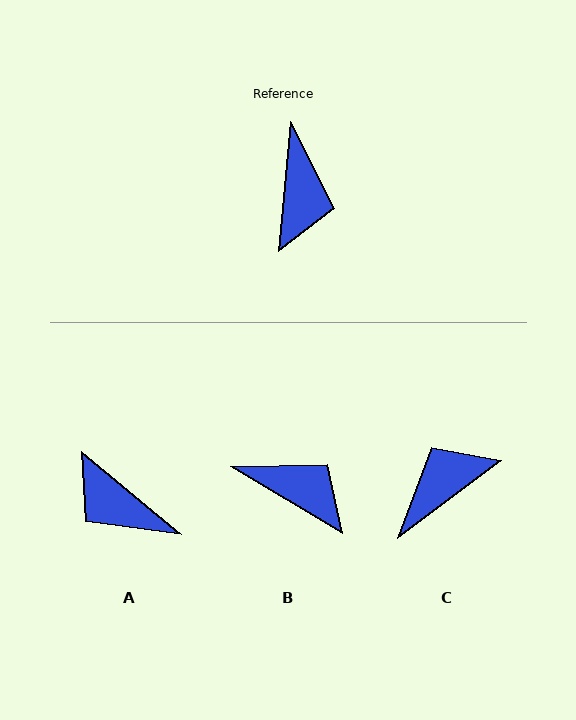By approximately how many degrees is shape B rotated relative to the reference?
Approximately 64 degrees counter-clockwise.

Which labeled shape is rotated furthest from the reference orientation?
C, about 132 degrees away.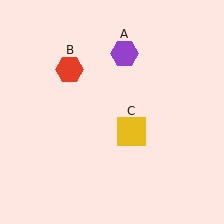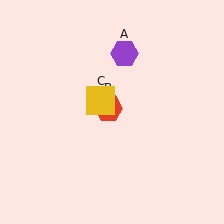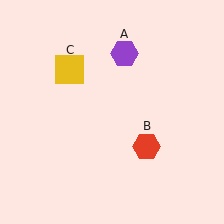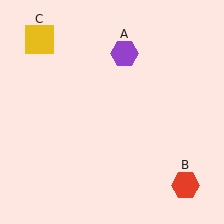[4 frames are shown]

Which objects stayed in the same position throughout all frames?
Purple hexagon (object A) remained stationary.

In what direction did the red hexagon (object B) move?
The red hexagon (object B) moved down and to the right.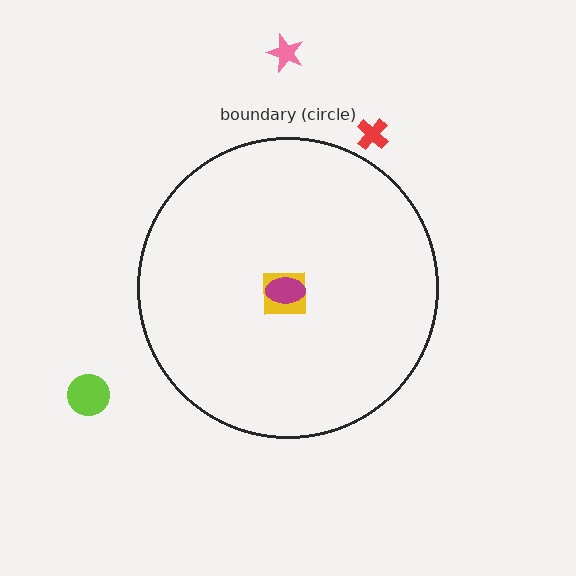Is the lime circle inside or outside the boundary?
Outside.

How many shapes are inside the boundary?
2 inside, 3 outside.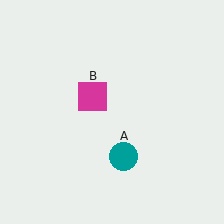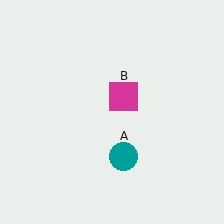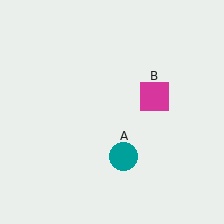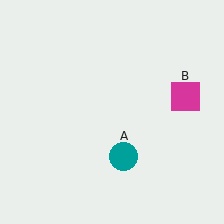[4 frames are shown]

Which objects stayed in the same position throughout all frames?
Teal circle (object A) remained stationary.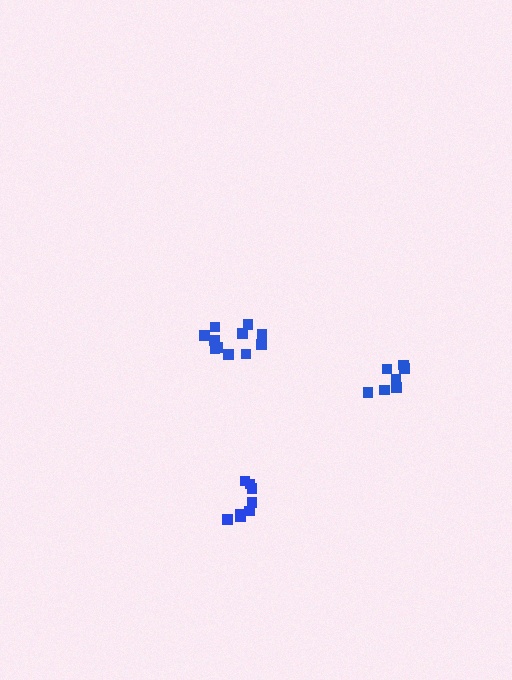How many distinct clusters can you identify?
There are 3 distinct clusters.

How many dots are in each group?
Group 1: 7 dots, Group 2: 8 dots, Group 3: 11 dots (26 total).